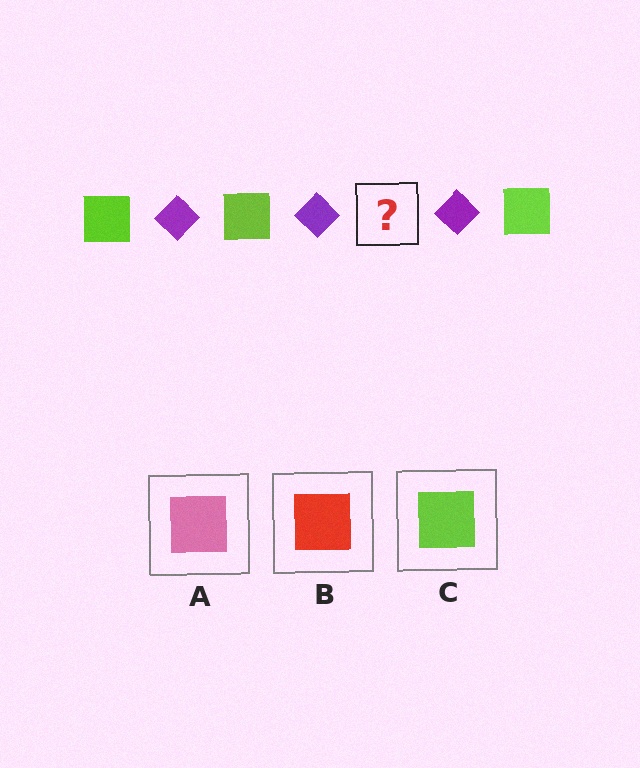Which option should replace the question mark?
Option C.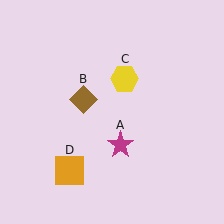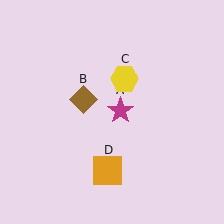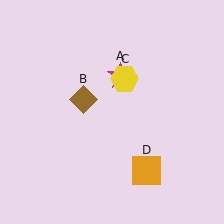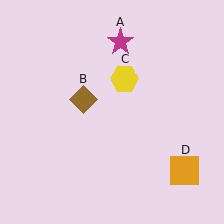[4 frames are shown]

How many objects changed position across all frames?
2 objects changed position: magenta star (object A), orange square (object D).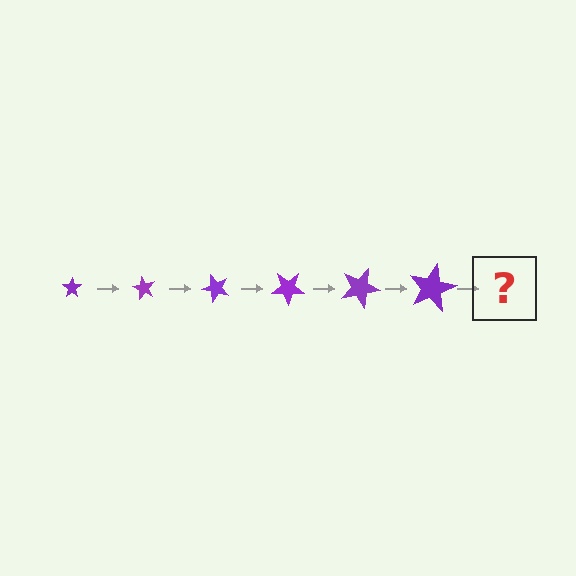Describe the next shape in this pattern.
It should be a star, larger than the previous one and rotated 360 degrees from the start.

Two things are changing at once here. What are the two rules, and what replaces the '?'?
The two rules are that the star grows larger each step and it rotates 60 degrees each step. The '?' should be a star, larger than the previous one and rotated 360 degrees from the start.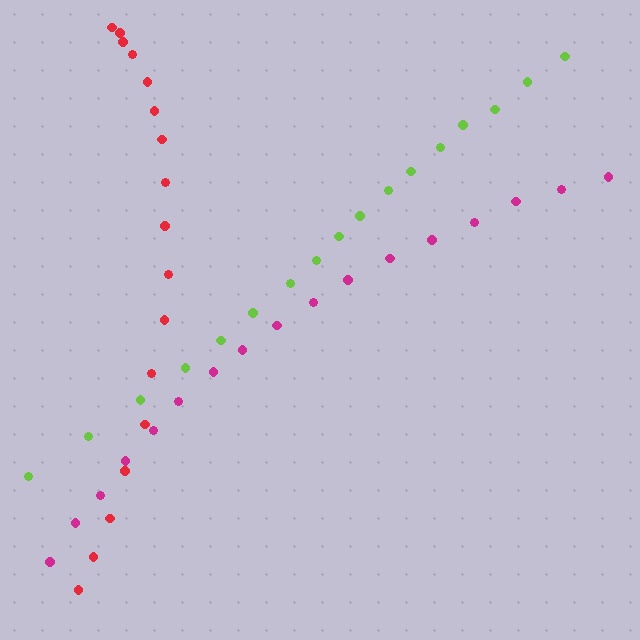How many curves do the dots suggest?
There are 3 distinct paths.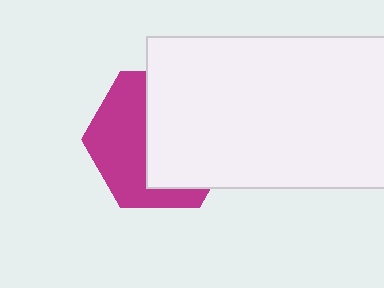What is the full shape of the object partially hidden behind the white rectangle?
The partially hidden object is a magenta hexagon.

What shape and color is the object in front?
The object in front is a white rectangle.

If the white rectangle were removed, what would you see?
You would see the complete magenta hexagon.